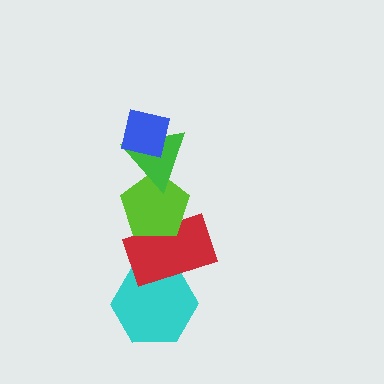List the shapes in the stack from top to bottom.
From top to bottom: the blue square, the green triangle, the lime pentagon, the red rectangle, the cyan hexagon.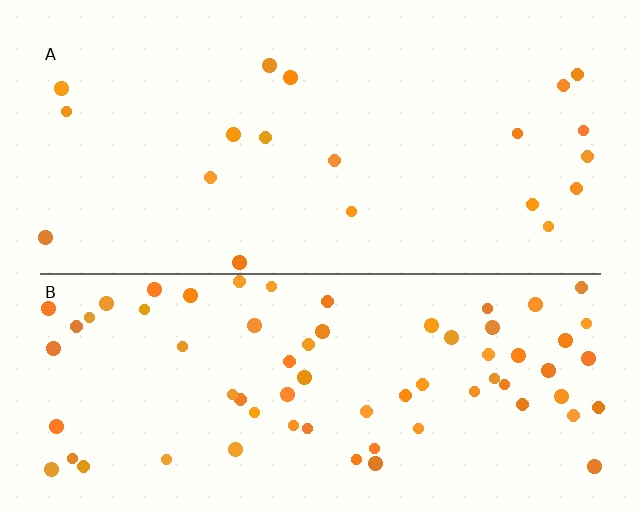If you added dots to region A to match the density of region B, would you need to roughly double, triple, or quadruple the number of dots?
Approximately triple.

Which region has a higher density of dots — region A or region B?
B (the bottom).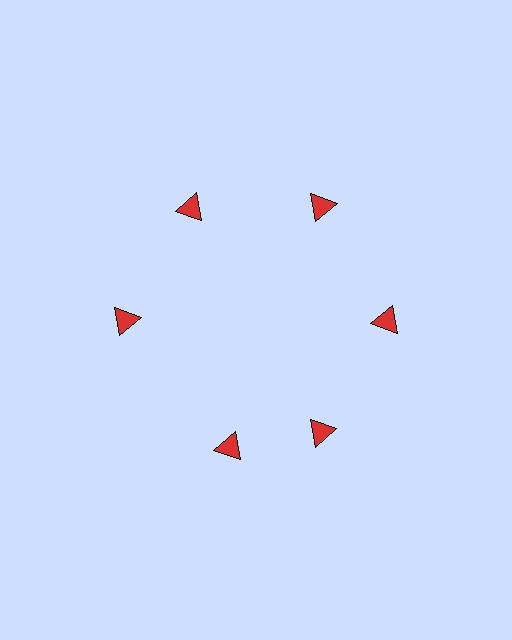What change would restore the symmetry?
The symmetry would be restored by rotating it back into even spacing with its neighbors so that all 6 triangles sit at equal angles and equal distance from the center.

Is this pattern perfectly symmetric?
No. The 6 red triangles are arranged in a ring, but one element near the 7 o'clock position is rotated out of alignment along the ring, breaking the 6-fold rotational symmetry.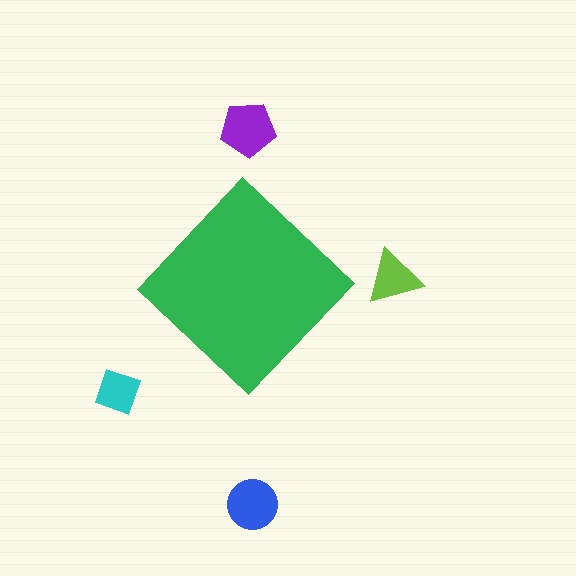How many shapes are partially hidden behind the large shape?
0 shapes are partially hidden.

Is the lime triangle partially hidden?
No, the lime triangle is fully visible.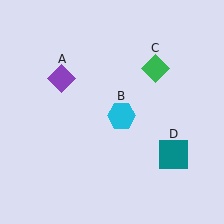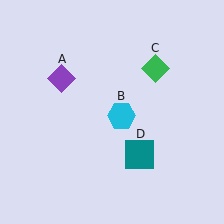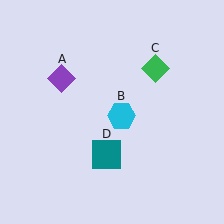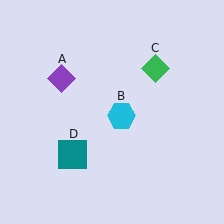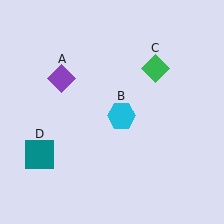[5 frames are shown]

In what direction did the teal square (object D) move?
The teal square (object D) moved left.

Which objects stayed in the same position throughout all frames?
Purple diamond (object A) and cyan hexagon (object B) and green diamond (object C) remained stationary.